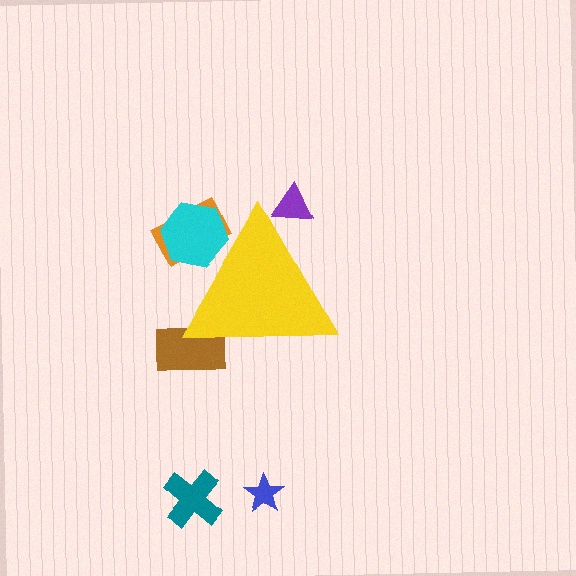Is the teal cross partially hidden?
No, the teal cross is fully visible.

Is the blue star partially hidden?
No, the blue star is fully visible.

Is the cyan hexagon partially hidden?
Yes, the cyan hexagon is partially hidden behind the yellow triangle.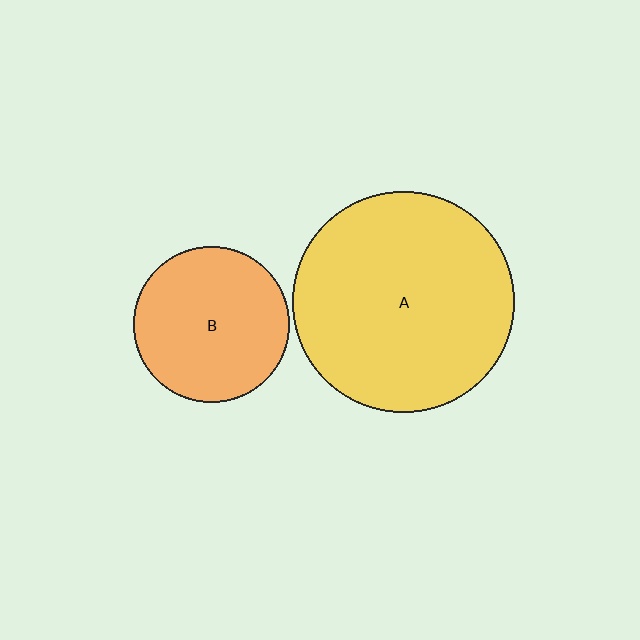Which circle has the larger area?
Circle A (yellow).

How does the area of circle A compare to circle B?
Approximately 2.0 times.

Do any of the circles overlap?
No, none of the circles overlap.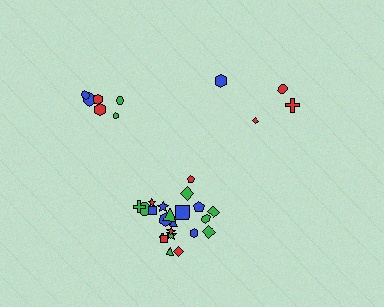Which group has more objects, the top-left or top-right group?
The top-left group.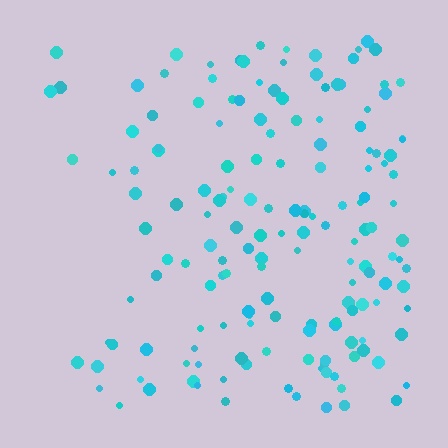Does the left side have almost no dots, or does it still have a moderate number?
Still a moderate number, just noticeably fewer than the right.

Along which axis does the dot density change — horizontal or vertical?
Horizontal.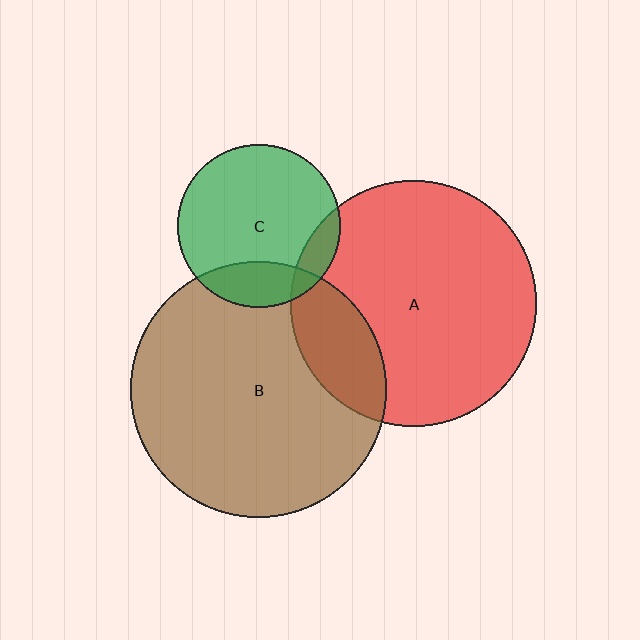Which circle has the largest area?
Circle B (brown).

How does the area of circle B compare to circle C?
Approximately 2.5 times.